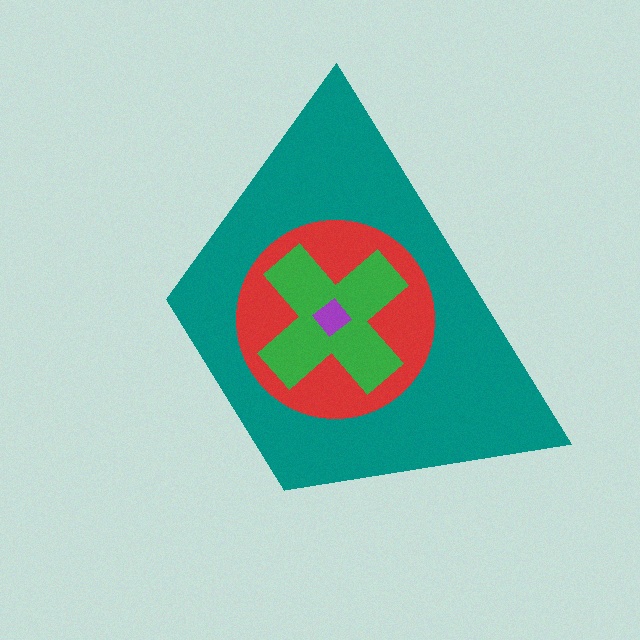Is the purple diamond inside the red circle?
Yes.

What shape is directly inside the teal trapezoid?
The red circle.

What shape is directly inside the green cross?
The purple diamond.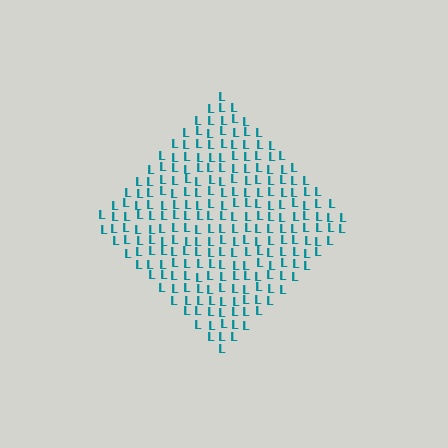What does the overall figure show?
The overall figure shows a diamond.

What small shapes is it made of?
It is made of small letter L's.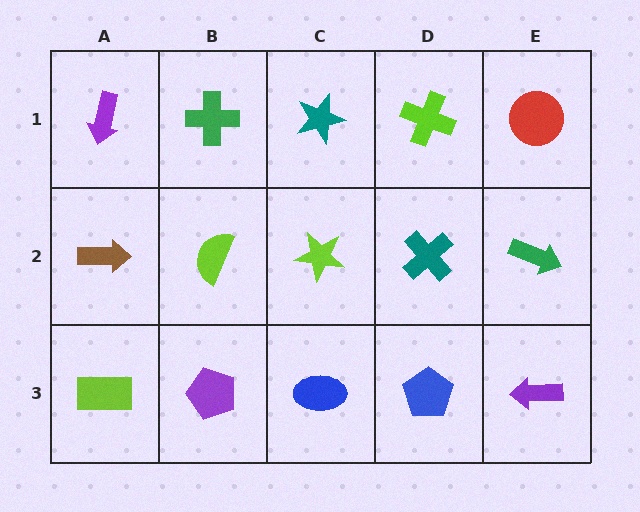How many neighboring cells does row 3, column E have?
2.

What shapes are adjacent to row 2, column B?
A green cross (row 1, column B), a purple pentagon (row 3, column B), a brown arrow (row 2, column A), a lime star (row 2, column C).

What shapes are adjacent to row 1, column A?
A brown arrow (row 2, column A), a green cross (row 1, column B).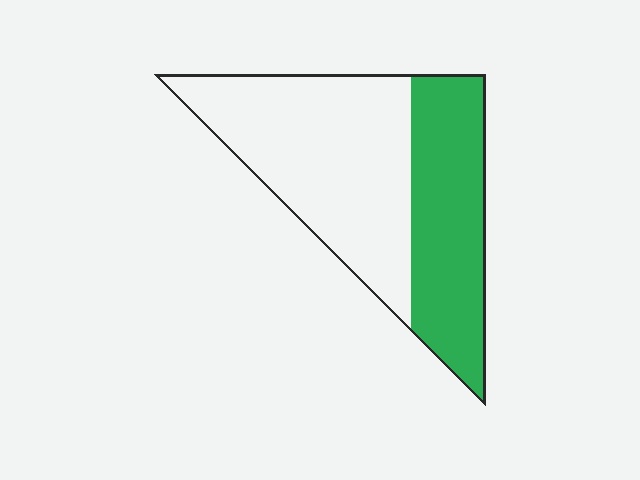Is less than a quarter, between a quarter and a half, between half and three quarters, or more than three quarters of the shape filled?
Between a quarter and a half.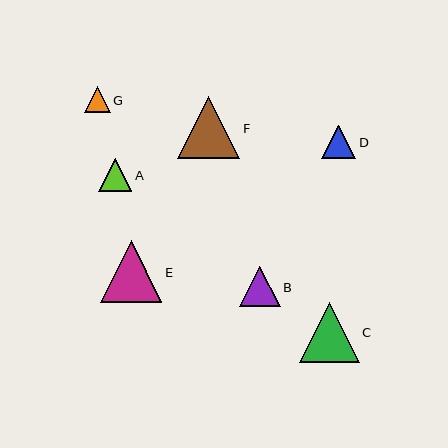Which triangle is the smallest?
Triangle G is the smallest with a size of approximately 26 pixels.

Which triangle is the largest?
Triangle F is the largest with a size of approximately 62 pixels.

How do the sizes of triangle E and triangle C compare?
Triangle E and triangle C are approximately the same size.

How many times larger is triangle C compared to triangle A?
Triangle C is approximately 1.8 times the size of triangle A.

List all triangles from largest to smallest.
From largest to smallest: F, E, C, B, D, A, G.